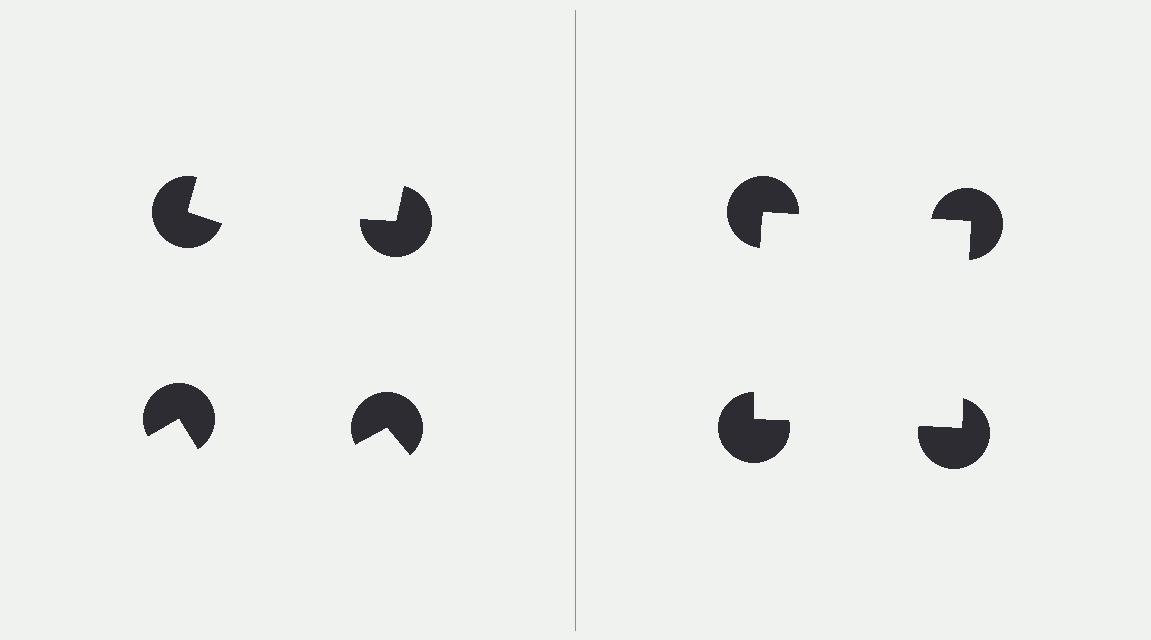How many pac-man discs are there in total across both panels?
8 — 4 on each side.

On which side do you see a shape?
An illusory square appears on the right side. On the left side the wedge cuts are rotated, so no coherent shape forms.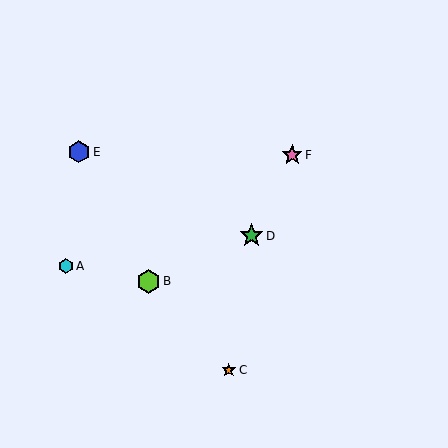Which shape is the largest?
The green star (labeled D) is the largest.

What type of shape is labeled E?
Shape E is a blue hexagon.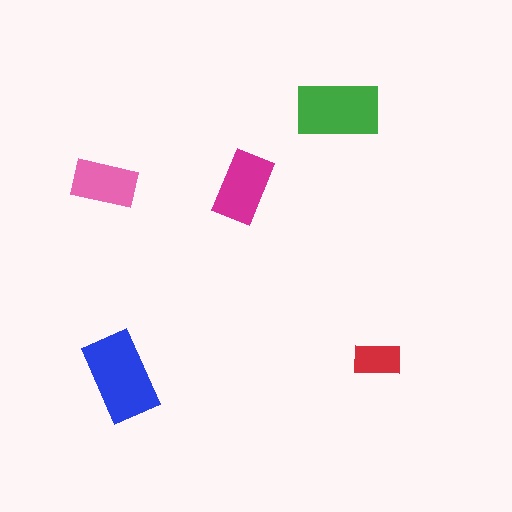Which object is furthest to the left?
The pink rectangle is leftmost.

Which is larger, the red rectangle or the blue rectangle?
The blue one.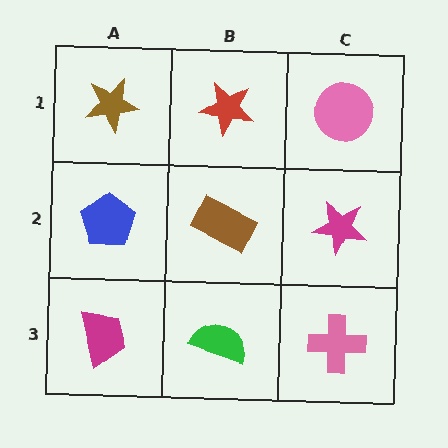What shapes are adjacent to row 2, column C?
A pink circle (row 1, column C), a pink cross (row 3, column C), a brown rectangle (row 2, column B).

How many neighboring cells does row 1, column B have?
3.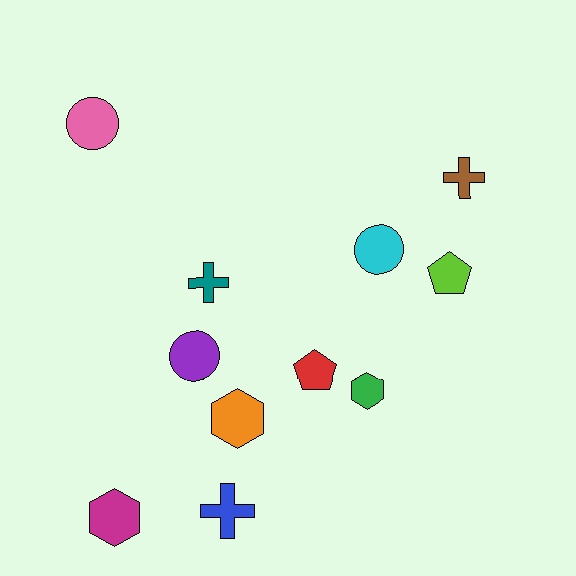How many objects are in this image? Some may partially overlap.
There are 11 objects.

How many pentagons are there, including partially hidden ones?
There are 2 pentagons.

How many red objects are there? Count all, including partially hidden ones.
There is 1 red object.